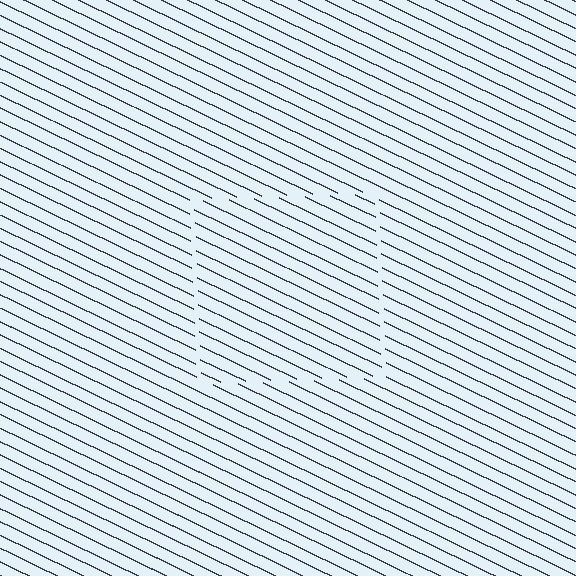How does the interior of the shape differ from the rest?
The interior of the shape contains the same grating, shifted by half a period — the contour is defined by the phase discontinuity where line-ends from the inner and outer gratings abut.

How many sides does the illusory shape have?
4 sides — the line-ends trace a square.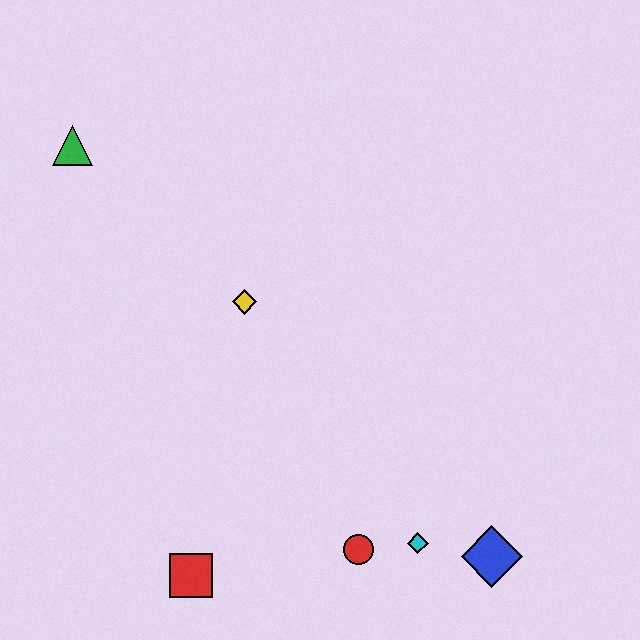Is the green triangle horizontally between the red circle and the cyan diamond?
No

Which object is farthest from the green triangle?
The blue diamond is farthest from the green triangle.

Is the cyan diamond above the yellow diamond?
No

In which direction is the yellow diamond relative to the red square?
The yellow diamond is above the red square.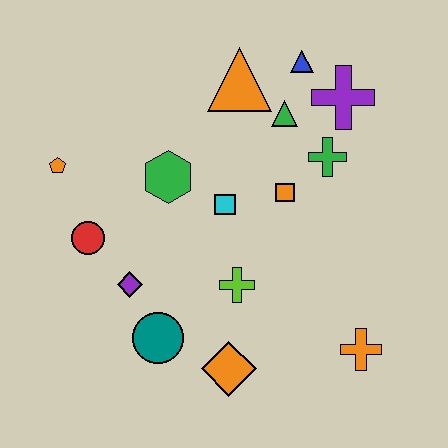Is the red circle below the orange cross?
No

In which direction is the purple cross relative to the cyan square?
The purple cross is to the right of the cyan square.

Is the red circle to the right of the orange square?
No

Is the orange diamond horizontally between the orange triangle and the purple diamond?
Yes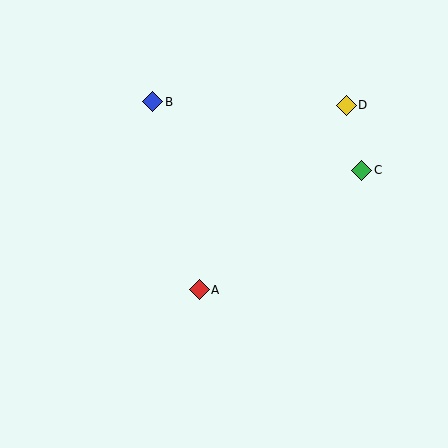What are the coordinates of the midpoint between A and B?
The midpoint between A and B is at (176, 196).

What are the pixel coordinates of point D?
Point D is at (346, 105).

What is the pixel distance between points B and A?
The distance between B and A is 194 pixels.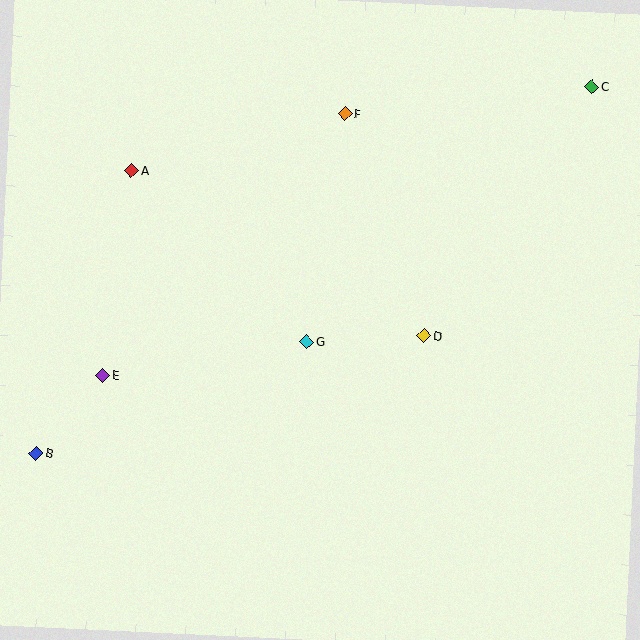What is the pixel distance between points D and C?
The distance between D and C is 300 pixels.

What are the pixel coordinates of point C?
Point C is at (592, 87).